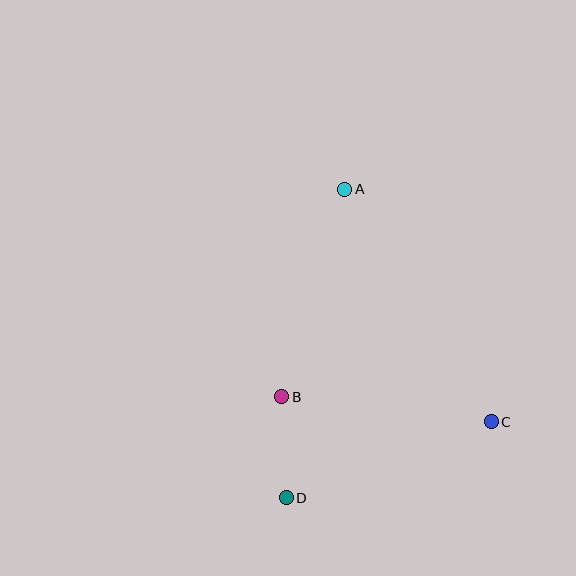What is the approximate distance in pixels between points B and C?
The distance between B and C is approximately 211 pixels.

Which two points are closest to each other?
Points B and D are closest to each other.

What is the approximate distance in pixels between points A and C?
The distance between A and C is approximately 275 pixels.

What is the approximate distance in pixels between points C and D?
The distance between C and D is approximately 219 pixels.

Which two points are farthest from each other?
Points A and D are farthest from each other.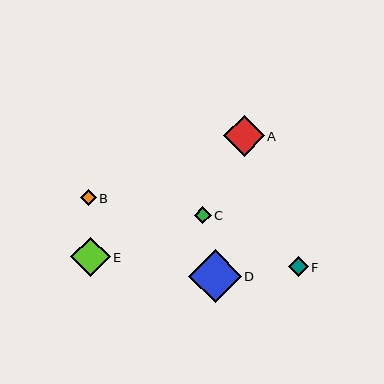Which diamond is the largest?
Diamond D is the largest with a size of approximately 53 pixels.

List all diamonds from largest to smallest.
From largest to smallest: D, A, E, F, C, B.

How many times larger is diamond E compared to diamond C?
Diamond E is approximately 2.3 times the size of diamond C.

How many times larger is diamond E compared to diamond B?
Diamond E is approximately 2.4 times the size of diamond B.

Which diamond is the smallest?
Diamond B is the smallest with a size of approximately 16 pixels.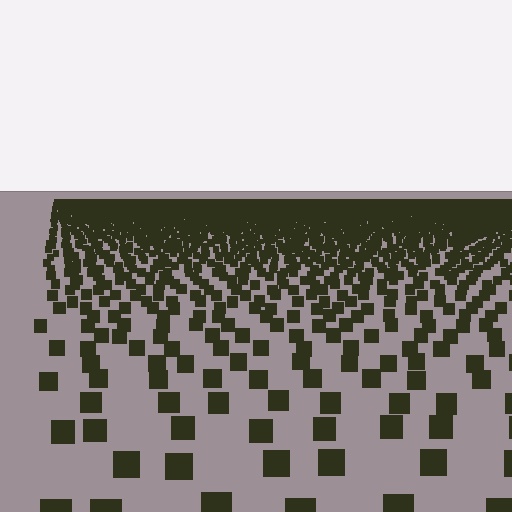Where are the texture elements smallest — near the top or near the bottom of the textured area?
Near the top.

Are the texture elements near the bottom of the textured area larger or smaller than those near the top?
Larger. Near the bottom, elements are closer to the viewer and appear at a bigger on-screen size.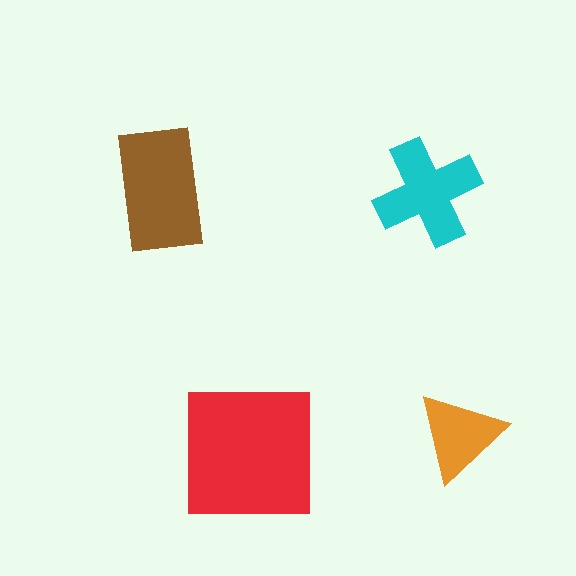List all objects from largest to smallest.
The red square, the brown rectangle, the cyan cross, the orange triangle.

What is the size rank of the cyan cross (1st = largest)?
3rd.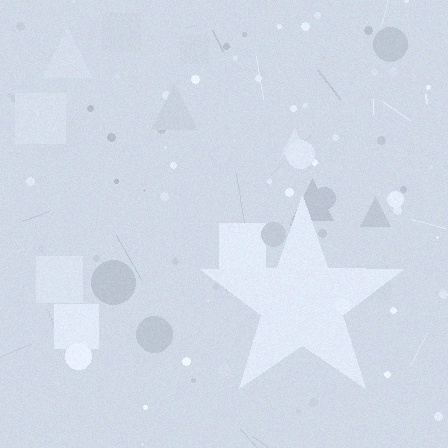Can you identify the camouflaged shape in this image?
The camouflaged shape is a star.